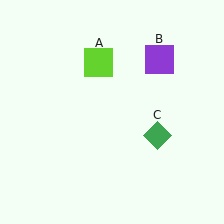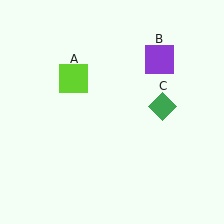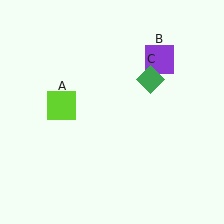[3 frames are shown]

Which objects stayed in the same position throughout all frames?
Purple square (object B) remained stationary.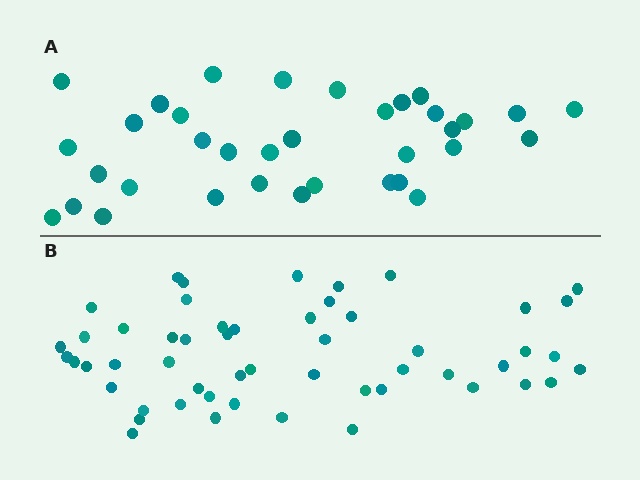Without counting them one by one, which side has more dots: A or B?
Region B (the bottom region) has more dots.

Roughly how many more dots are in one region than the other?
Region B has approximately 20 more dots than region A.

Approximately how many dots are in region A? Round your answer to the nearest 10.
About 40 dots. (The exact count is 35, which rounds to 40.)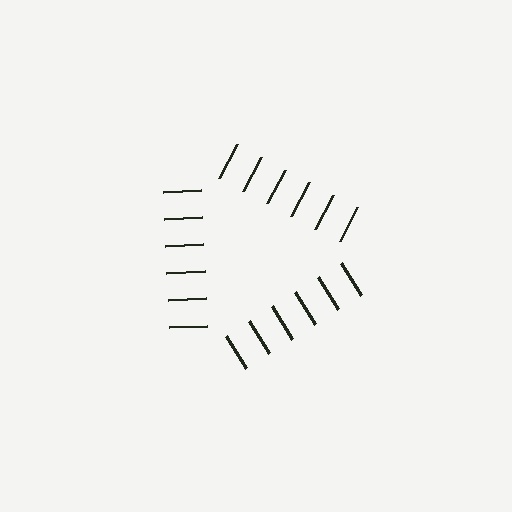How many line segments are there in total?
18 — 6 along each of the 3 edges.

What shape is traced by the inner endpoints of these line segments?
An illusory triangle — the line segments terminate on its edges but no continuous stroke is drawn.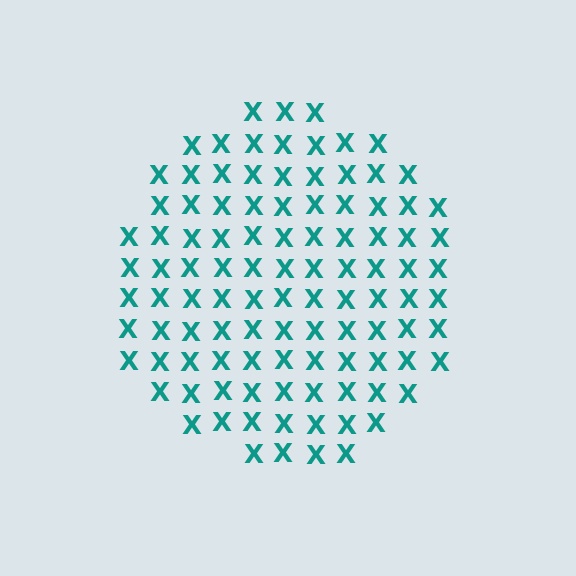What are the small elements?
The small elements are letter X's.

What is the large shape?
The large shape is a circle.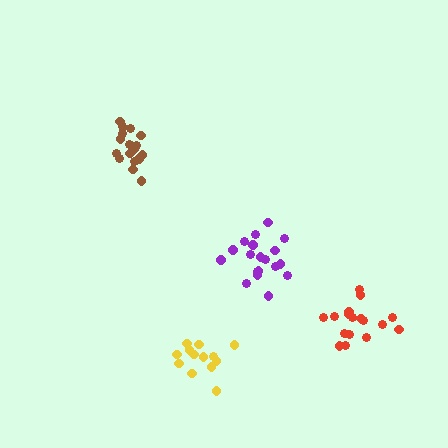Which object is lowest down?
The yellow cluster is bottommost.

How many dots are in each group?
Group 1: 17 dots, Group 2: 19 dots, Group 3: 17 dots, Group 4: 13 dots (66 total).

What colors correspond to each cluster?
The clusters are colored: brown, purple, red, yellow.